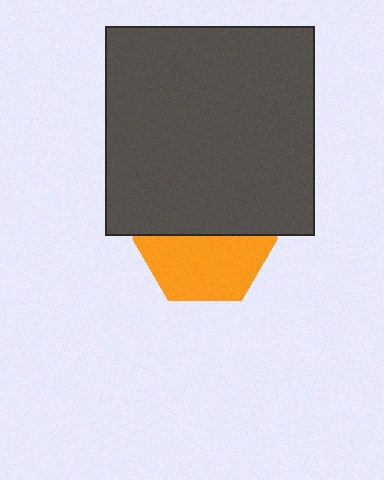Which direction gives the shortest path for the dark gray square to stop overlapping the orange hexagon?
Moving up gives the shortest separation.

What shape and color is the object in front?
The object in front is a dark gray square.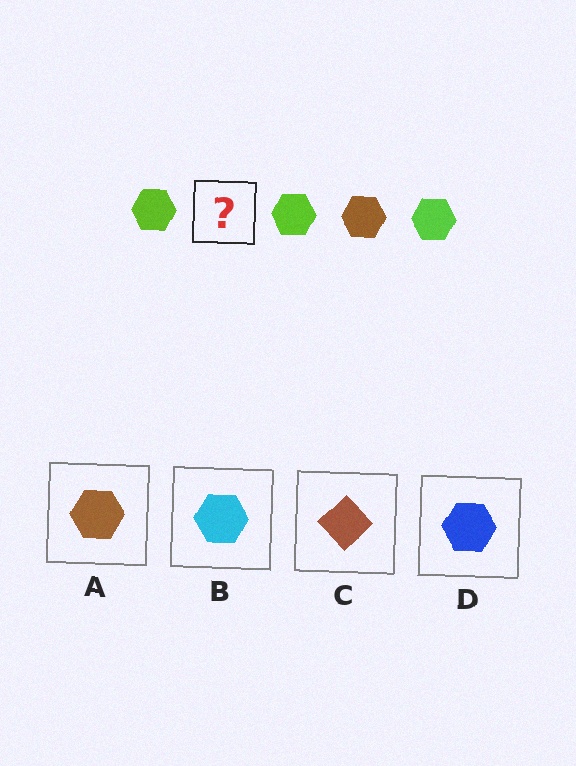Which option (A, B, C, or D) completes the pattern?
A.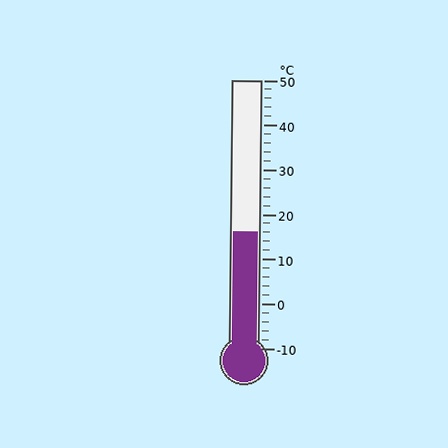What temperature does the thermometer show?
The thermometer shows approximately 16°C.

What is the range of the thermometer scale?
The thermometer scale ranges from -10°C to 50°C.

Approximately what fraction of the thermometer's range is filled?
The thermometer is filled to approximately 45% of its range.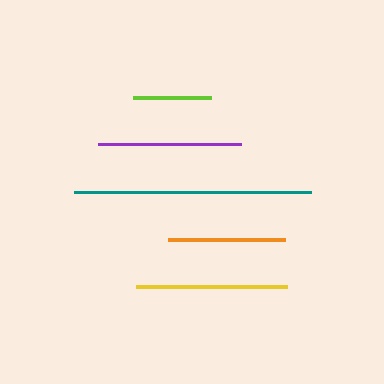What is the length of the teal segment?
The teal segment is approximately 237 pixels long.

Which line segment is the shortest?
The lime line is the shortest at approximately 78 pixels.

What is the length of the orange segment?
The orange segment is approximately 117 pixels long.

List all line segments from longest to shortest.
From longest to shortest: teal, yellow, purple, orange, lime.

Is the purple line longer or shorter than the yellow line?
The yellow line is longer than the purple line.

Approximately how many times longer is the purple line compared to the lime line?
The purple line is approximately 1.8 times the length of the lime line.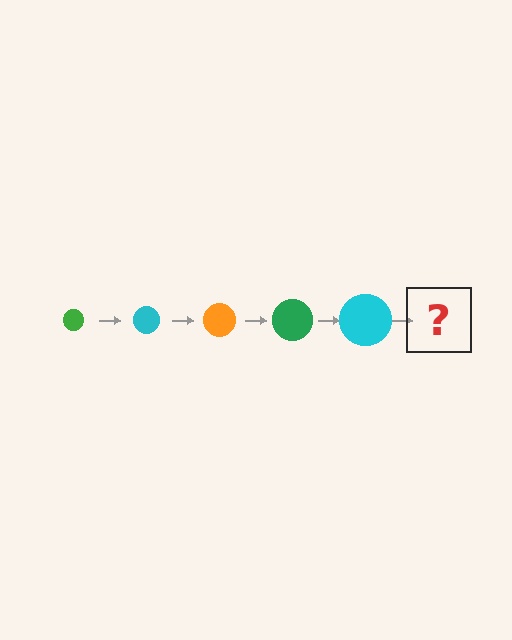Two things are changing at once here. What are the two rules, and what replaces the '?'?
The two rules are that the circle grows larger each step and the color cycles through green, cyan, and orange. The '?' should be an orange circle, larger than the previous one.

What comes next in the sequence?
The next element should be an orange circle, larger than the previous one.